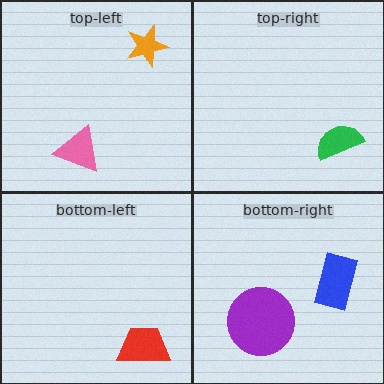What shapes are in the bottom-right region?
The purple circle, the blue rectangle.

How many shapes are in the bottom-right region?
2.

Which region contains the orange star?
The top-left region.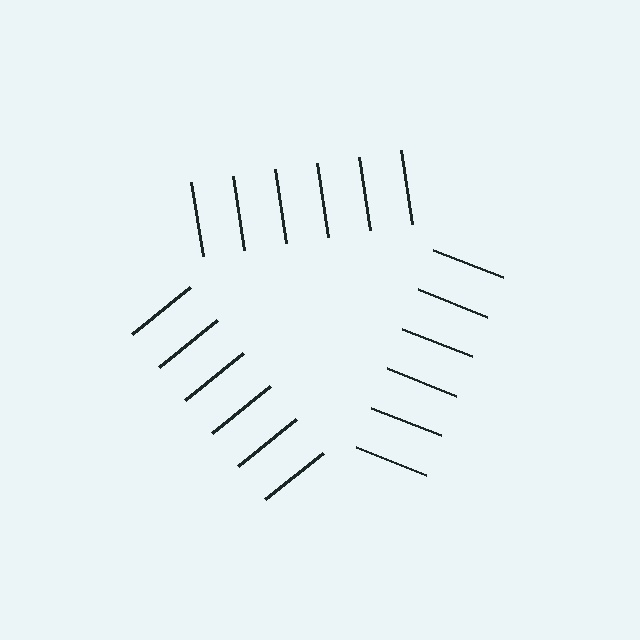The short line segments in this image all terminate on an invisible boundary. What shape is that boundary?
An illusory triangle — the line segments terminate on its edges but no continuous stroke is drawn.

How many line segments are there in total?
18 — 6 along each of the 3 edges.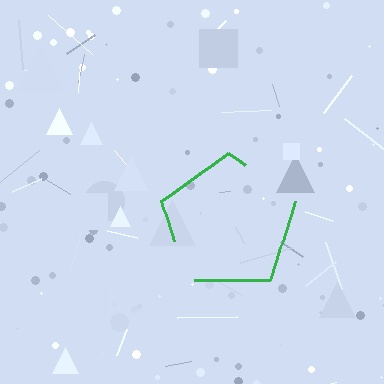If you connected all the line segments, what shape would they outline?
They would outline a pentagon.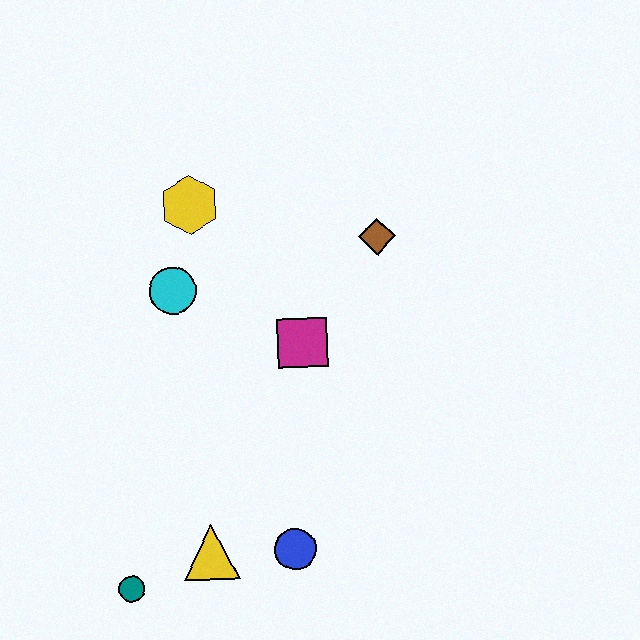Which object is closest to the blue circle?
The yellow triangle is closest to the blue circle.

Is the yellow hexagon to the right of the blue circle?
No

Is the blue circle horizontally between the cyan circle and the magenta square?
Yes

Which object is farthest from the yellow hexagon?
The teal circle is farthest from the yellow hexagon.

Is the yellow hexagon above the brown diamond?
Yes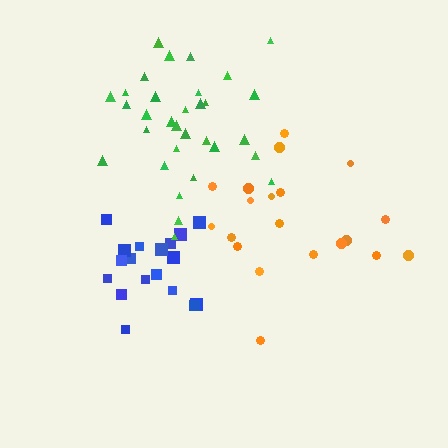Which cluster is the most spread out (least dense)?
Orange.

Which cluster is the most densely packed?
Blue.